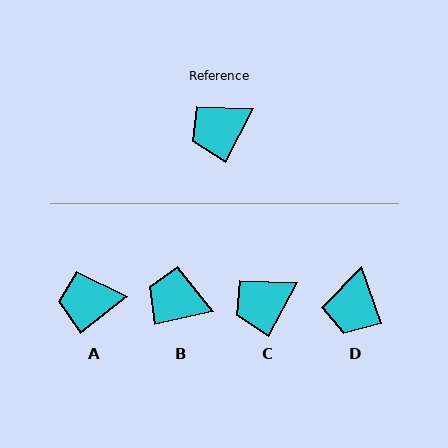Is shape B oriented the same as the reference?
No, it is off by about 50 degrees.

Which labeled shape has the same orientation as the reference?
C.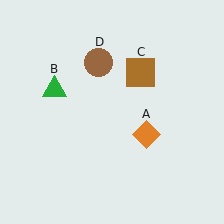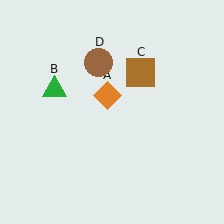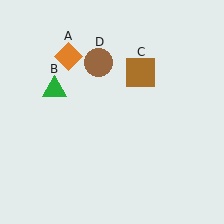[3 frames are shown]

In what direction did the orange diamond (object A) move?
The orange diamond (object A) moved up and to the left.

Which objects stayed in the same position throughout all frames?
Green triangle (object B) and brown square (object C) and brown circle (object D) remained stationary.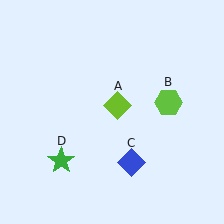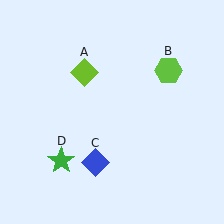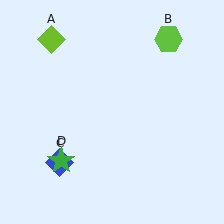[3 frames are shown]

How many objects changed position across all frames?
3 objects changed position: lime diamond (object A), lime hexagon (object B), blue diamond (object C).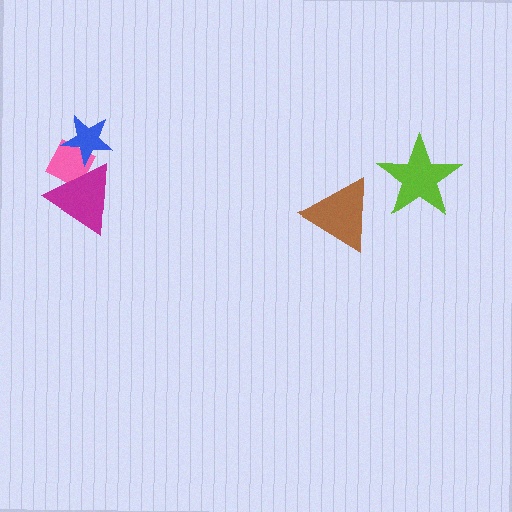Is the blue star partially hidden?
Yes, it is partially covered by another shape.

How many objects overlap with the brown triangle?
0 objects overlap with the brown triangle.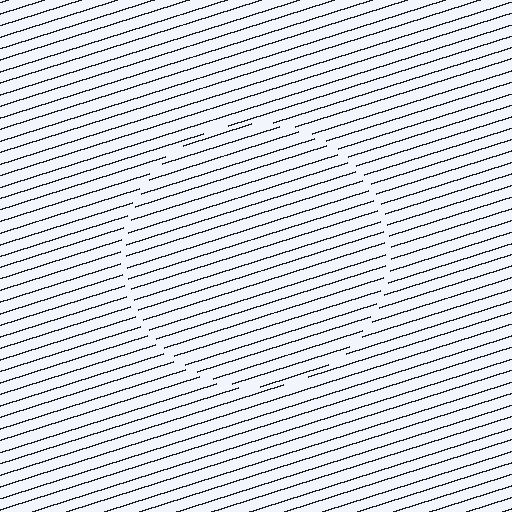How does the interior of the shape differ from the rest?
The interior of the shape contains the same grating, shifted by half a period — the contour is defined by the phase discontinuity where line-ends from the inner and outer gratings abut.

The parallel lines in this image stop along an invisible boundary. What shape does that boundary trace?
An illusory circle. The interior of the shape contains the same grating, shifted by half a period — the contour is defined by the phase discontinuity where line-ends from the inner and outer gratings abut.